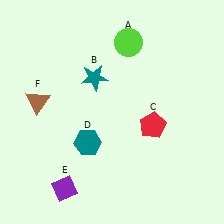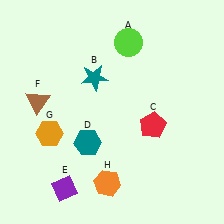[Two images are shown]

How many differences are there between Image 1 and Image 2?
There are 2 differences between the two images.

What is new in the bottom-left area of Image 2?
An orange hexagon (H) was added in the bottom-left area of Image 2.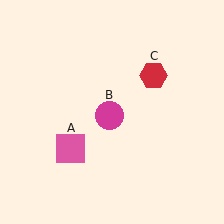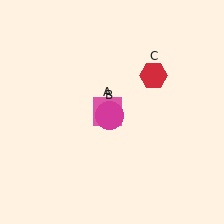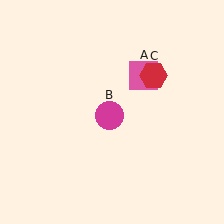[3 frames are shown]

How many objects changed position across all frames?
1 object changed position: pink square (object A).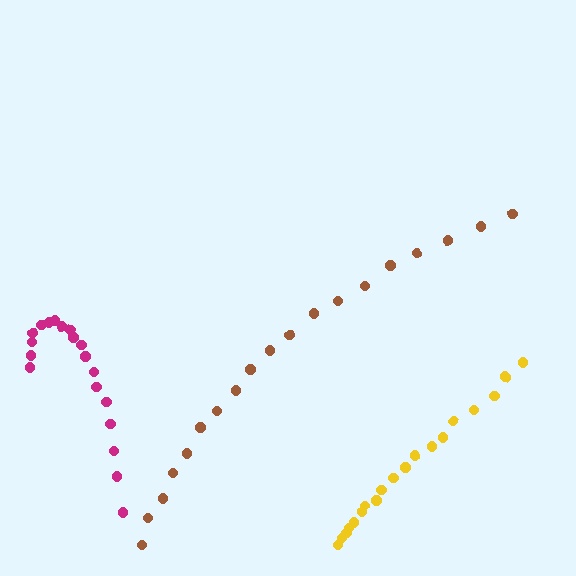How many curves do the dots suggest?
There are 3 distinct paths.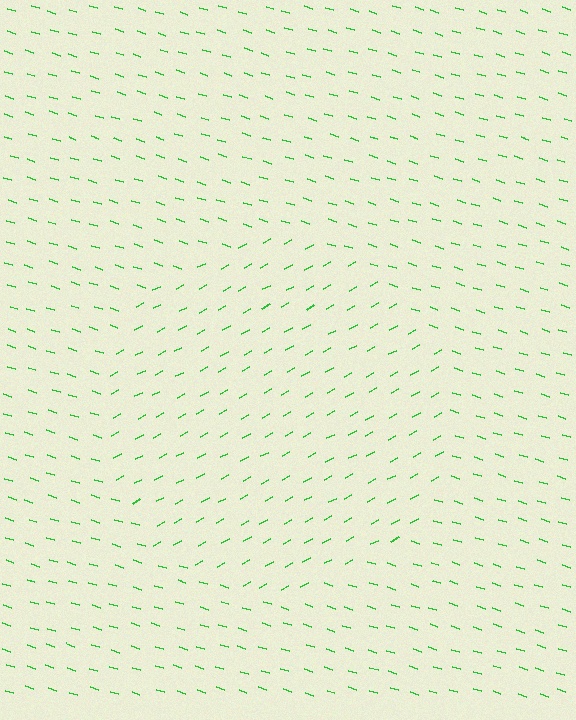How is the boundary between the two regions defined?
The boundary is defined purely by a change in line orientation (approximately 45 degrees difference). All lines are the same color and thickness.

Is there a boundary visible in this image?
Yes, there is a texture boundary formed by a change in line orientation.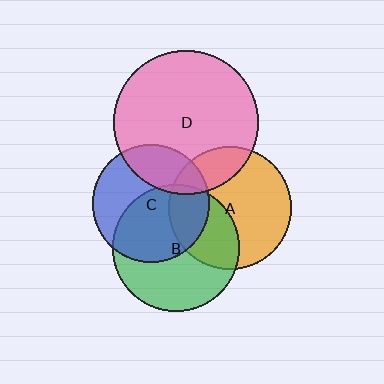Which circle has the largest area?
Circle D (pink).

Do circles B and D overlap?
Yes.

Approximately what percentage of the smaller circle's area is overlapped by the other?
Approximately 5%.